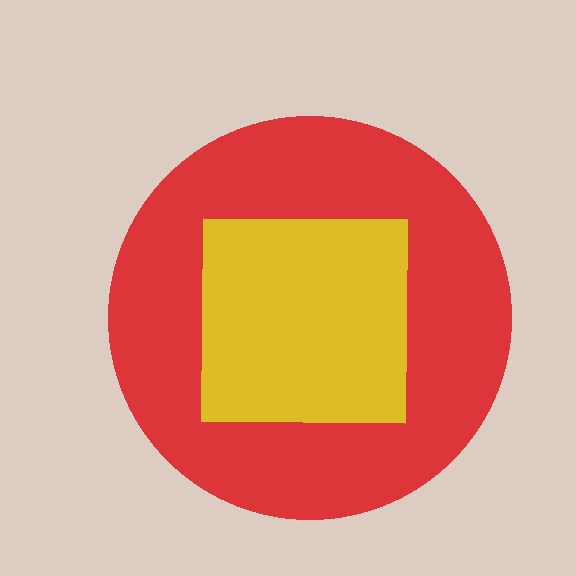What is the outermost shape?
The red circle.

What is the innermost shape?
The yellow square.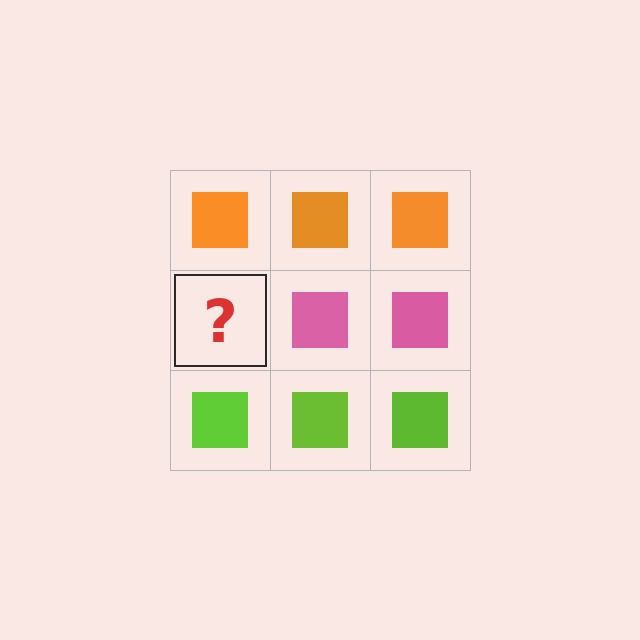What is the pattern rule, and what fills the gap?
The rule is that each row has a consistent color. The gap should be filled with a pink square.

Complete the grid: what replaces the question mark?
The question mark should be replaced with a pink square.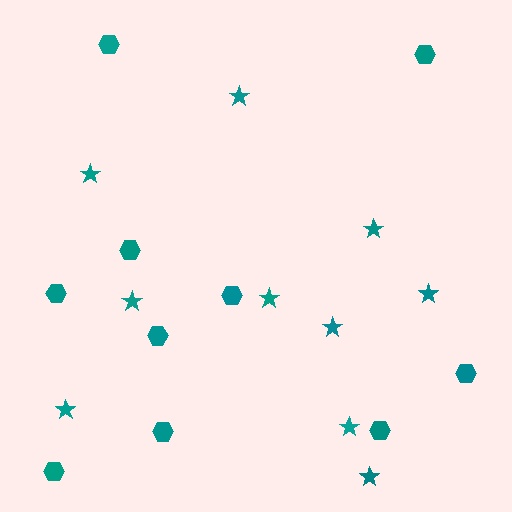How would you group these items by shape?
There are 2 groups: one group of hexagons (10) and one group of stars (10).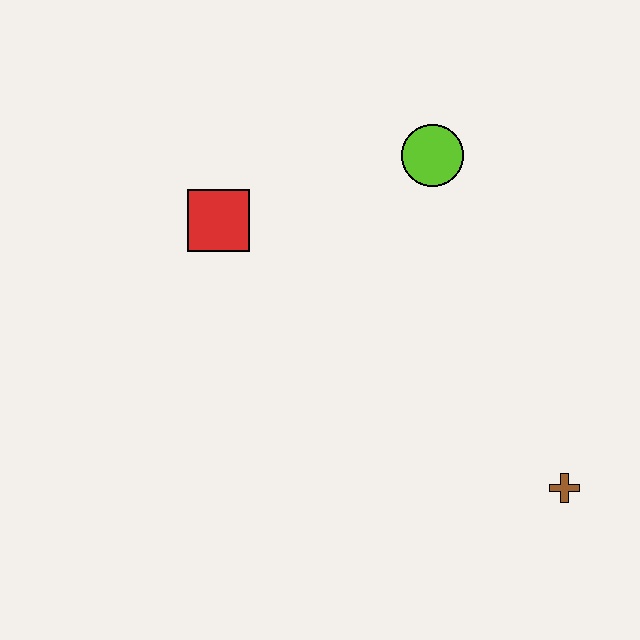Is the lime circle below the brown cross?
No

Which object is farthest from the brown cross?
The red square is farthest from the brown cross.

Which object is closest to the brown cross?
The lime circle is closest to the brown cross.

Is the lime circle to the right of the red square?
Yes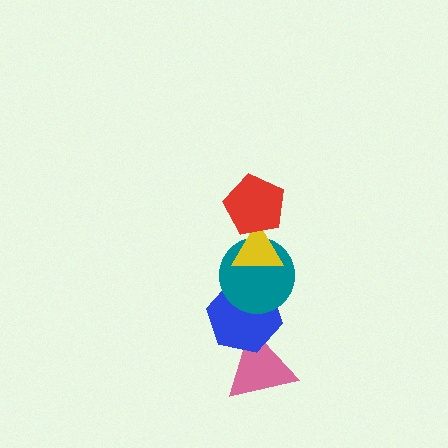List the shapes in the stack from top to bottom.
From top to bottom: the red pentagon, the yellow triangle, the teal circle, the blue hexagon, the pink triangle.